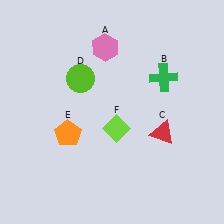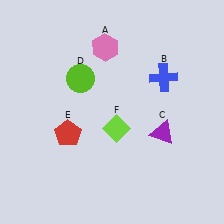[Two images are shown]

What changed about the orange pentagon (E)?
In Image 1, E is orange. In Image 2, it changed to red.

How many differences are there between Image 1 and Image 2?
There are 3 differences between the two images.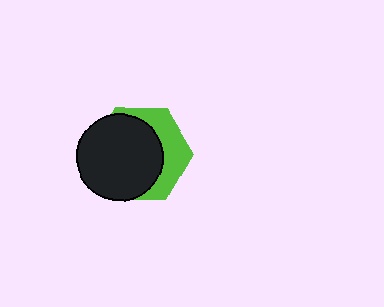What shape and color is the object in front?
The object in front is a black circle.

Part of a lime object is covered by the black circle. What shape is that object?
It is a hexagon.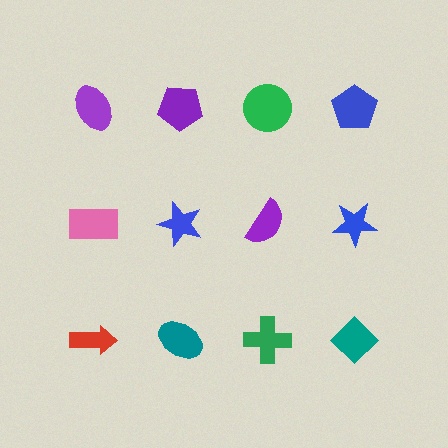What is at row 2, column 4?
A blue star.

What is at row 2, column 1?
A pink rectangle.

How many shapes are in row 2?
4 shapes.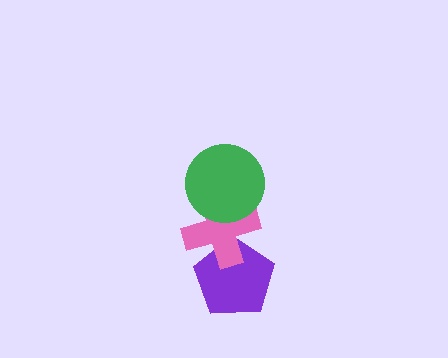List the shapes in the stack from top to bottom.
From top to bottom: the green circle, the pink cross, the purple pentagon.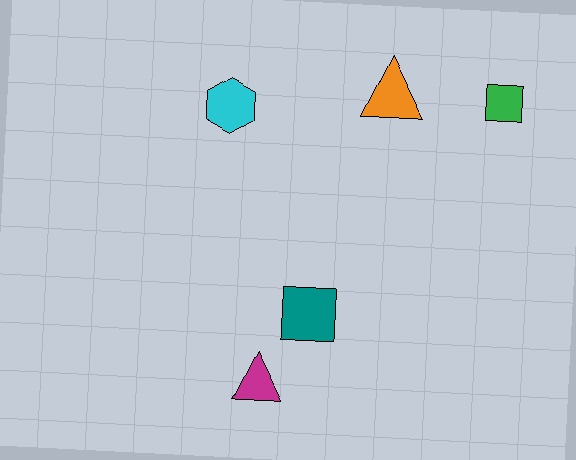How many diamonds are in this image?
There are no diamonds.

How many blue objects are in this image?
There are no blue objects.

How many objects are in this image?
There are 5 objects.